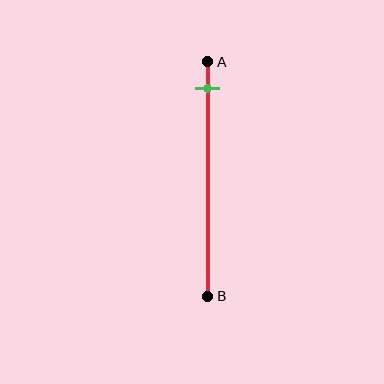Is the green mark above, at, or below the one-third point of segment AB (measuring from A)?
The green mark is above the one-third point of segment AB.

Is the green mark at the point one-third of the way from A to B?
No, the mark is at about 10% from A, not at the 33% one-third point.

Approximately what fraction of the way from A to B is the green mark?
The green mark is approximately 10% of the way from A to B.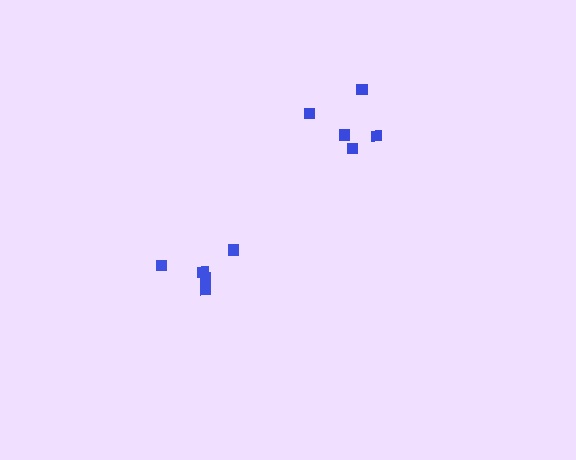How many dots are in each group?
Group 1: 5 dots, Group 2: 5 dots (10 total).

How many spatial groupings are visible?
There are 2 spatial groupings.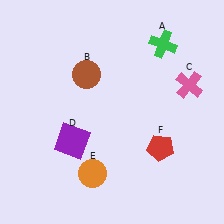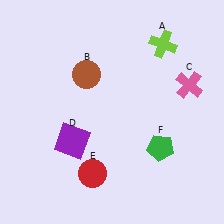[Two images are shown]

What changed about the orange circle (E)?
In Image 1, E is orange. In Image 2, it changed to red.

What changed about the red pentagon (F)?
In Image 1, F is red. In Image 2, it changed to green.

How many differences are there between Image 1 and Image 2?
There are 3 differences between the two images.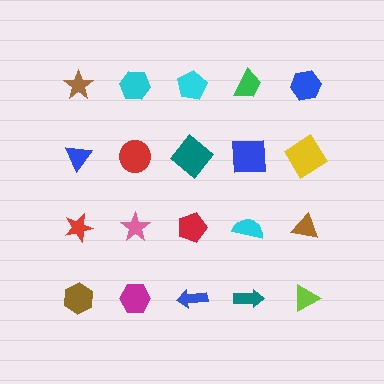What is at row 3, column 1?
A red star.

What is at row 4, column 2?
A magenta hexagon.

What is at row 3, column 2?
A pink star.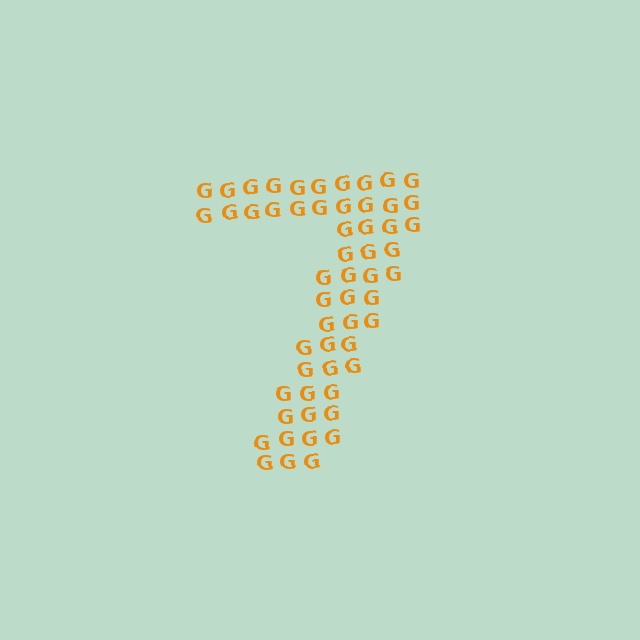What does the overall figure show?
The overall figure shows the digit 7.